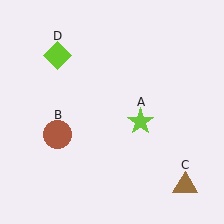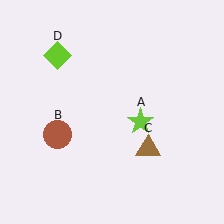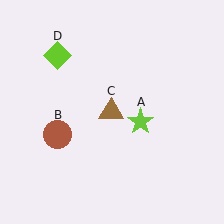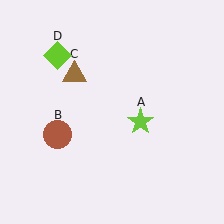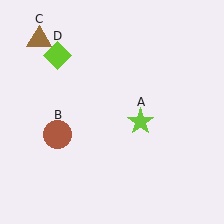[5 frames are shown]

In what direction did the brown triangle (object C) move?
The brown triangle (object C) moved up and to the left.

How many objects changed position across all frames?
1 object changed position: brown triangle (object C).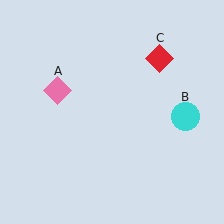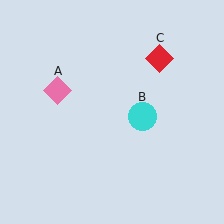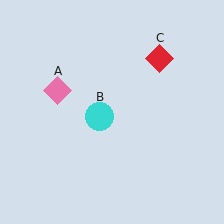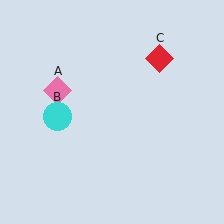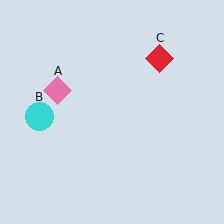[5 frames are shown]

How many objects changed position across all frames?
1 object changed position: cyan circle (object B).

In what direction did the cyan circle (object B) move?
The cyan circle (object B) moved left.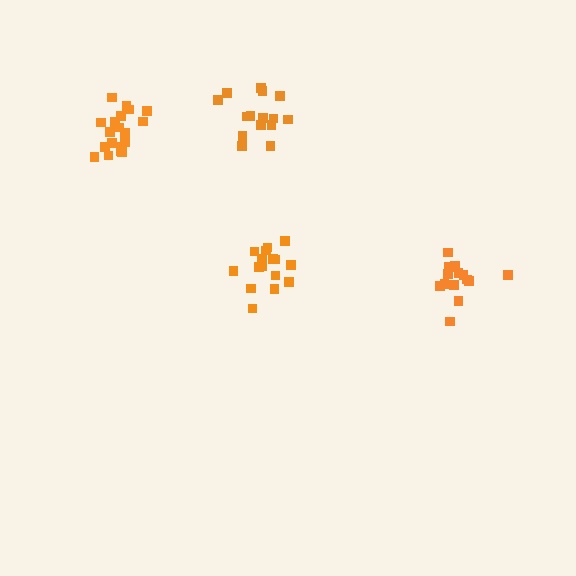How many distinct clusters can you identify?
There are 4 distinct clusters.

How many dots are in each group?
Group 1: 16 dots, Group 2: 19 dots, Group 3: 15 dots, Group 4: 15 dots (65 total).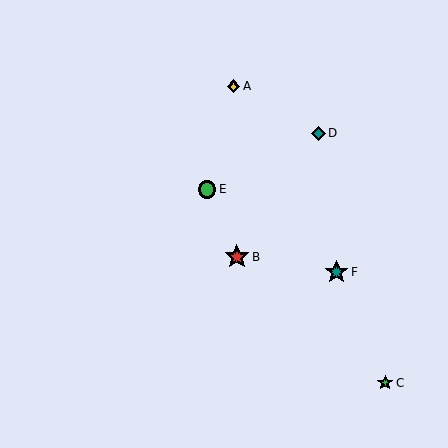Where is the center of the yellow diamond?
The center of the yellow diamond is at (233, 86).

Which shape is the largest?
The red star (labeled B) is the largest.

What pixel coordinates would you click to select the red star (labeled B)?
Click at (237, 257) to select the red star B.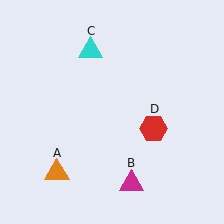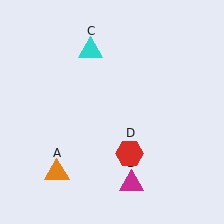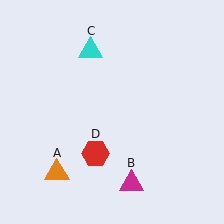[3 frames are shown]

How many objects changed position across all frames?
1 object changed position: red hexagon (object D).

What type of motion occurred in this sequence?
The red hexagon (object D) rotated clockwise around the center of the scene.